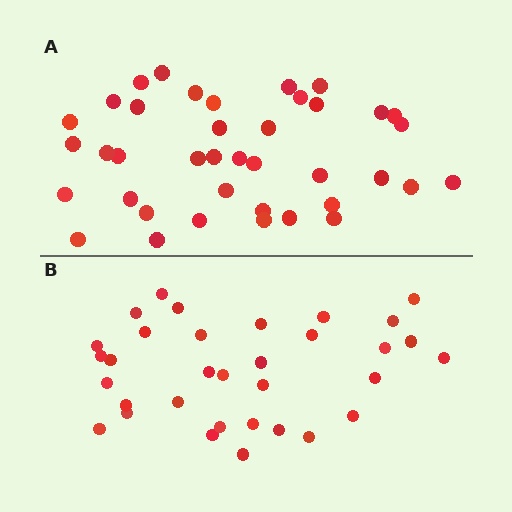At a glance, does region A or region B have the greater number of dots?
Region A (the top region) has more dots.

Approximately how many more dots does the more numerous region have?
Region A has about 6 more dots than region B.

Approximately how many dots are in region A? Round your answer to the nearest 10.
About 40 dots. (The exact count is 39, which rounds to 40.)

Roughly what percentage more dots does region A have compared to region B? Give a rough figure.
About 20% more.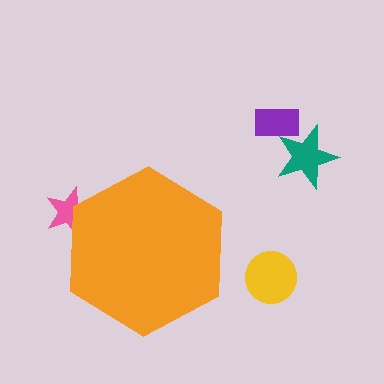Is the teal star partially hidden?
No, the teal star is fully visible.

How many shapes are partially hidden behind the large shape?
1 shape is partially hidden.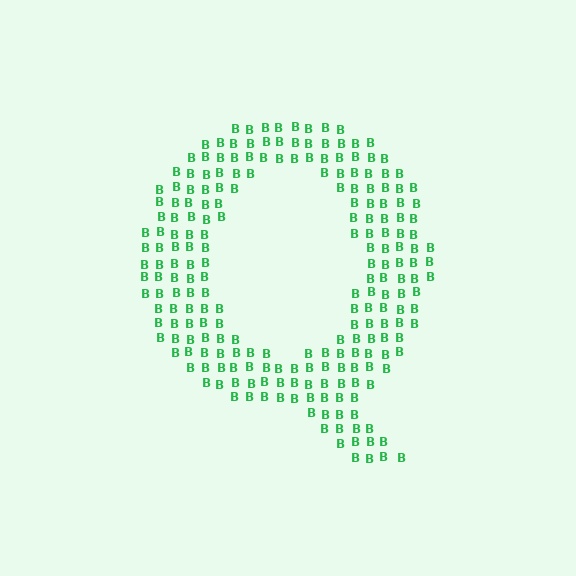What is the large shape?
The large shape is the letter Q.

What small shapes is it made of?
It is made of small letter B's.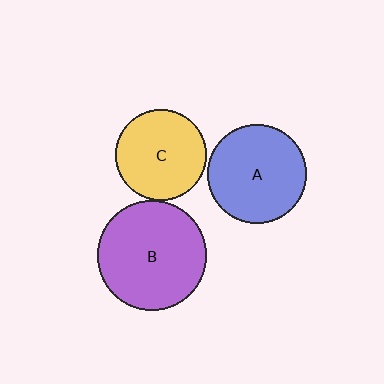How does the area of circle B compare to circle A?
Approximately 1.2 times.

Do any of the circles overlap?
No, none of the circles overlap.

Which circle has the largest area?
Circle B (purple).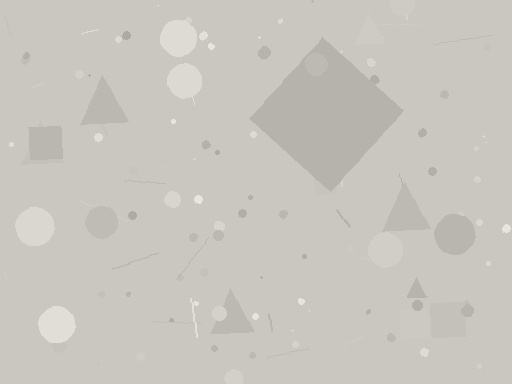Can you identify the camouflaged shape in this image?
The camouflaged shape is a diamond.